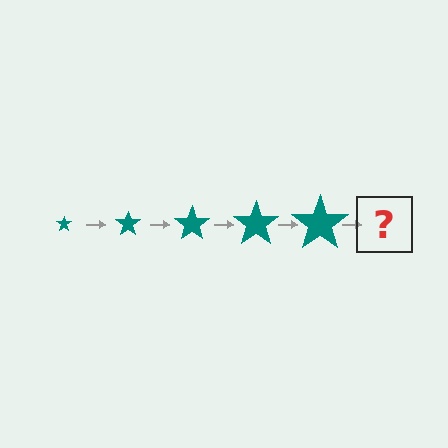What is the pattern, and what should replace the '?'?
The pattern is that the star gets progressively larger each step. The '?' should be a teal star, larger than the previous one.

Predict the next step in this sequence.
The next step is a teal star, larger than the previous one.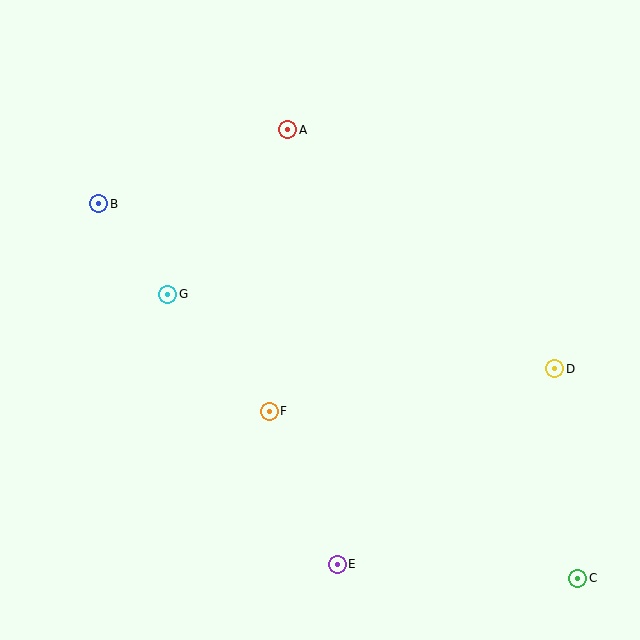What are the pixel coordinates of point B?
Point B is at (99, 204).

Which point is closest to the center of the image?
Point F at (269, 411) is closest to the center.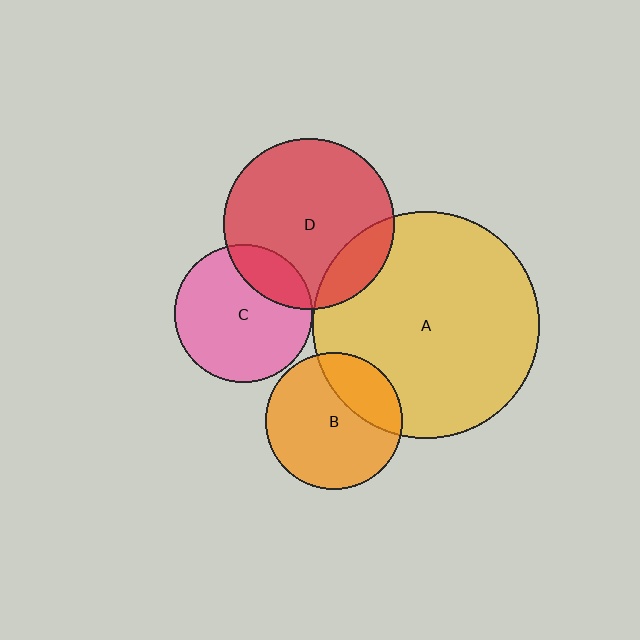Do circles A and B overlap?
Yes.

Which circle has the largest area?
Circle A (yellow).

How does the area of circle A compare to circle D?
Approximately 1.8 times.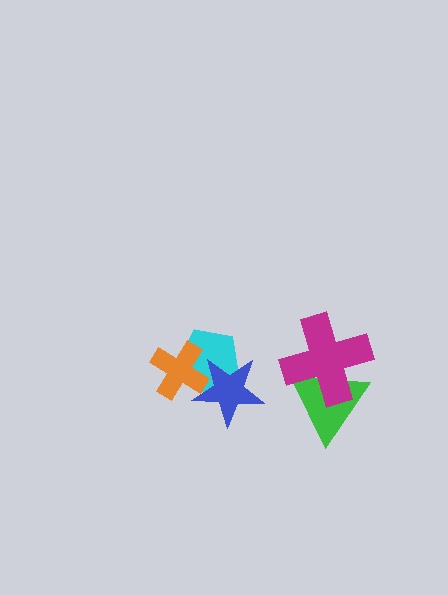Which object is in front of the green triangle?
The magenta cross is in front of the green triangle.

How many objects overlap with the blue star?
2 objects overlap with the blue star.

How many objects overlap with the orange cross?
2 objects overlap with the orange cross.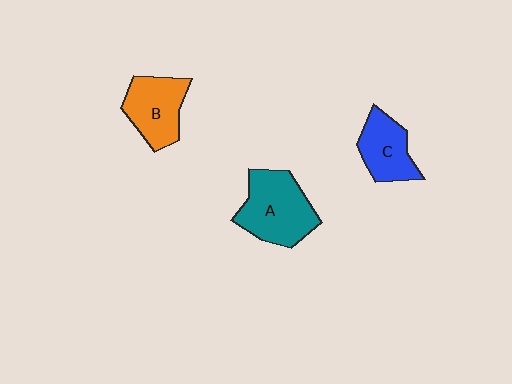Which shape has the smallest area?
Shape C (blue).